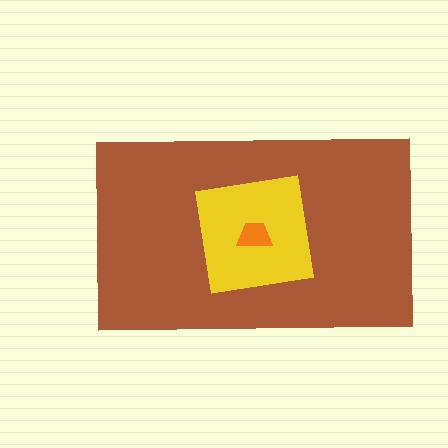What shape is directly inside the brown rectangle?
The yellow square.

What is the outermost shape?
The brown rectangle.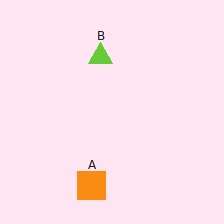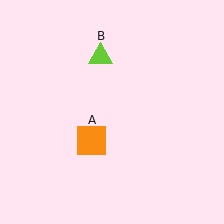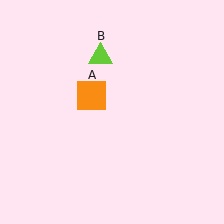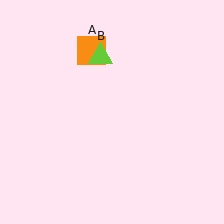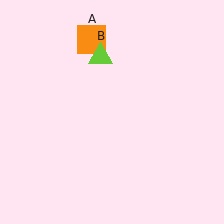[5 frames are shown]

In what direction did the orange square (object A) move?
The orange square (object A) moved up.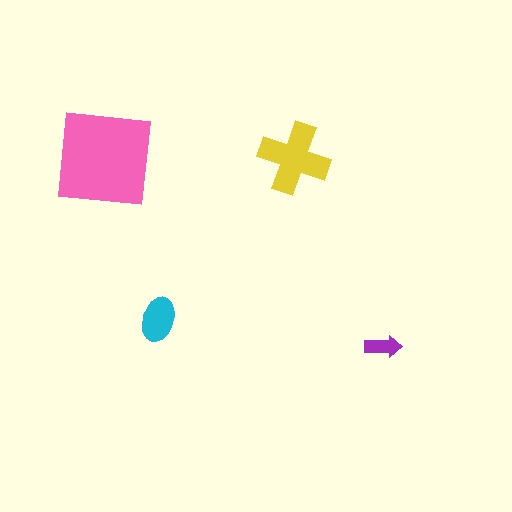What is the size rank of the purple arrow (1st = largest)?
4th.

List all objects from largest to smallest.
The pink square, the yellow cross, the cyan ellipse, the purple arrow.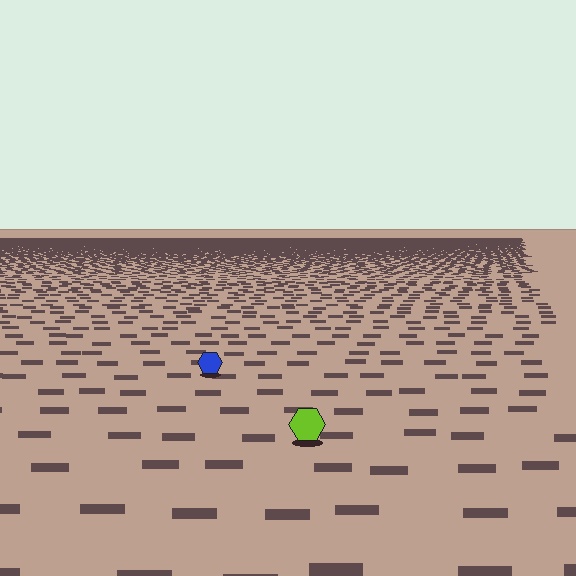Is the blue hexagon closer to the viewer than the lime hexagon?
No. The lime hexagon is closer — you can tell from the texture gradient: the ground texture is coarser near it.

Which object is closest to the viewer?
The lime hexagon is closest. The texture marks near it are larger and more spread out.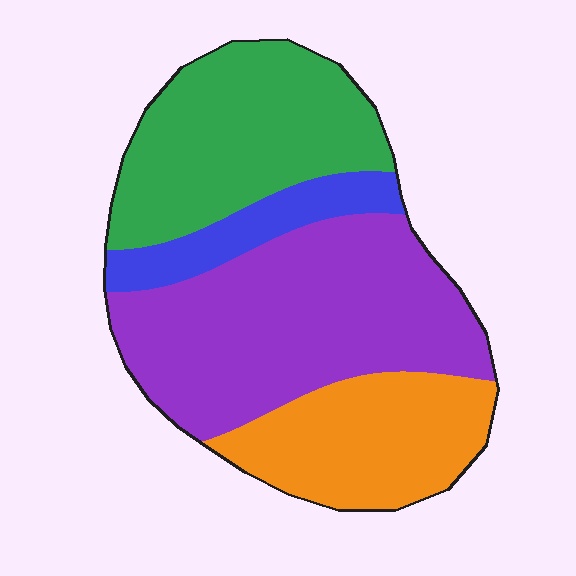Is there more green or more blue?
Green.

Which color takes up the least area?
Blue, at roughly 10%.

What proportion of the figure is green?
Green takes up between a sixth and a third of the figure.